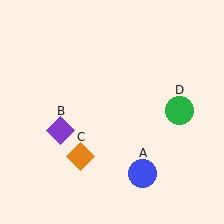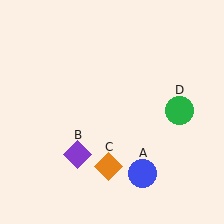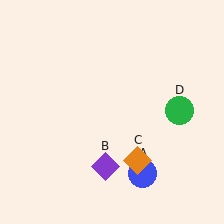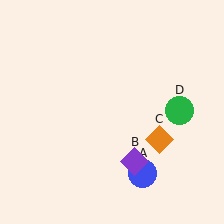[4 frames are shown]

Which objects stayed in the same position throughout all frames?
Blue circle (object A) and green circle (object D) remained stationary.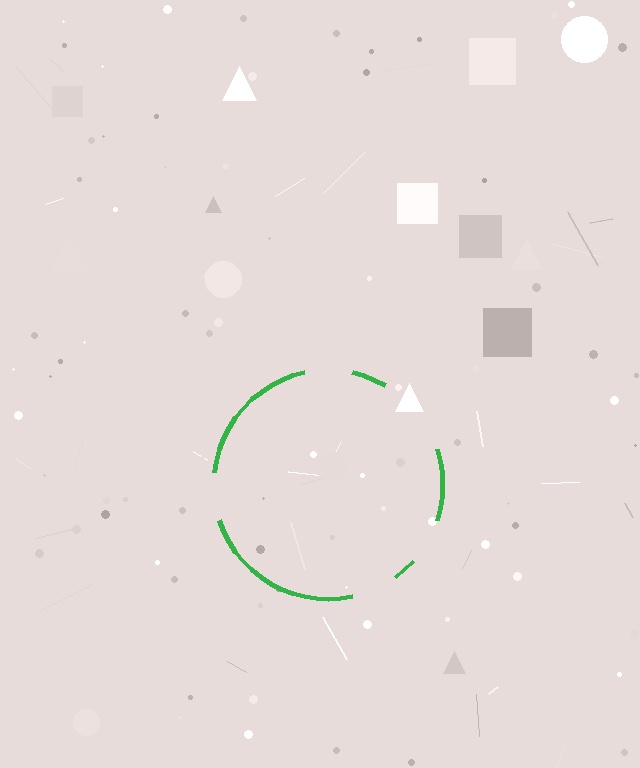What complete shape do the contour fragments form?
The contour fragments form a circle.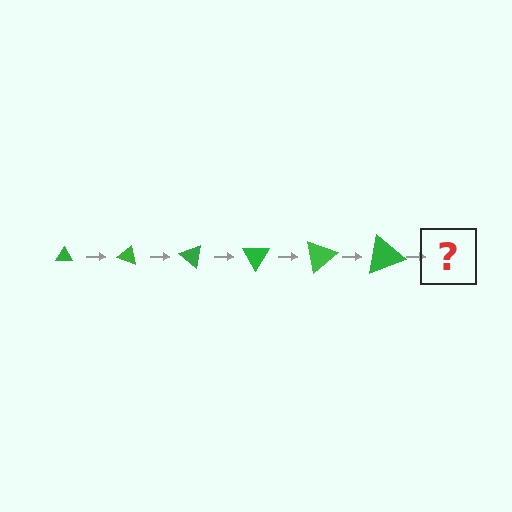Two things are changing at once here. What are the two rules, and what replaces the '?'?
The two rules are that the triangle grows larger each step and it rotates 20 degrees each step. The '?' should be a triangle, larger than the previous one and rotated 120 degrees from the start.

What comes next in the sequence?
The next element should be a triangle, larger than the previous one and rotated 120 degrees from the start.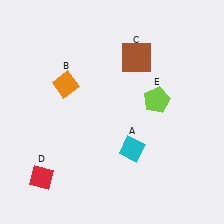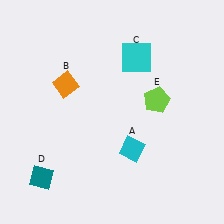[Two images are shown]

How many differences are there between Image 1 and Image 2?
There are 2 differences between the two images.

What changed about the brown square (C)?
In Image 1, C is brown. In Image 2, it changed to cyan.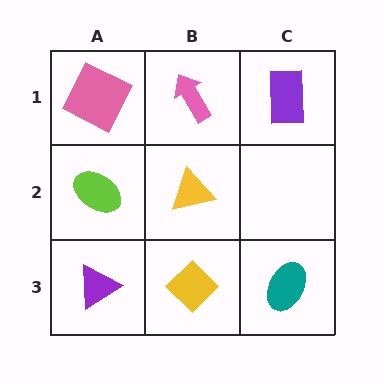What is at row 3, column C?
A teal ellipse.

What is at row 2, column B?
A yellow triangle.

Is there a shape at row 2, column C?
No, that cell is empty.